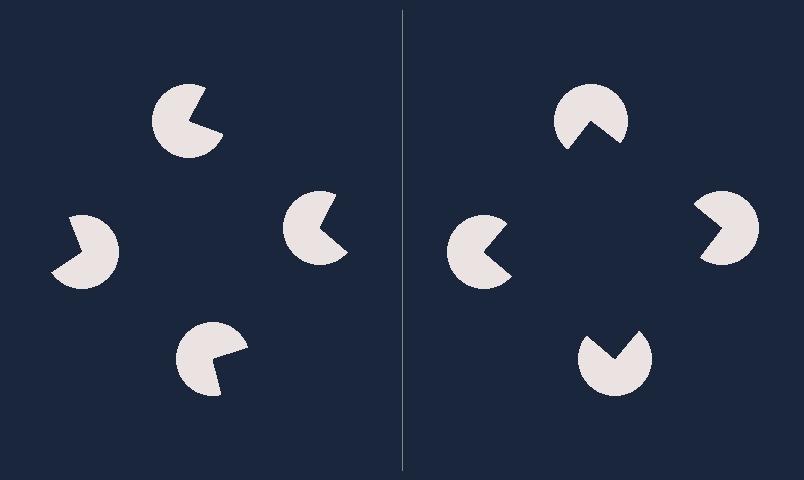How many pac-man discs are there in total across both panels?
8 — 4 on each side.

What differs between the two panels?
The pac-man discs are positioned identically on both sides; only the wedge orientations differ. On the right they align to a square; on the left they are misaligned.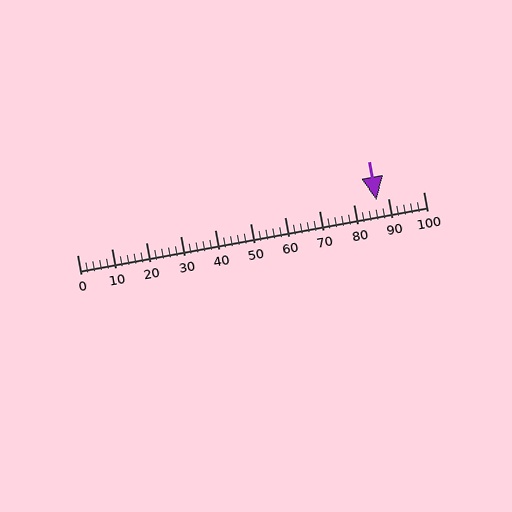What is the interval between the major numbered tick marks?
The major tick marks are spaced 10 units apart.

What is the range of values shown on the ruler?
The ruler shows values from 0 to 100.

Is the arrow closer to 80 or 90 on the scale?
The arrow is closer to 90.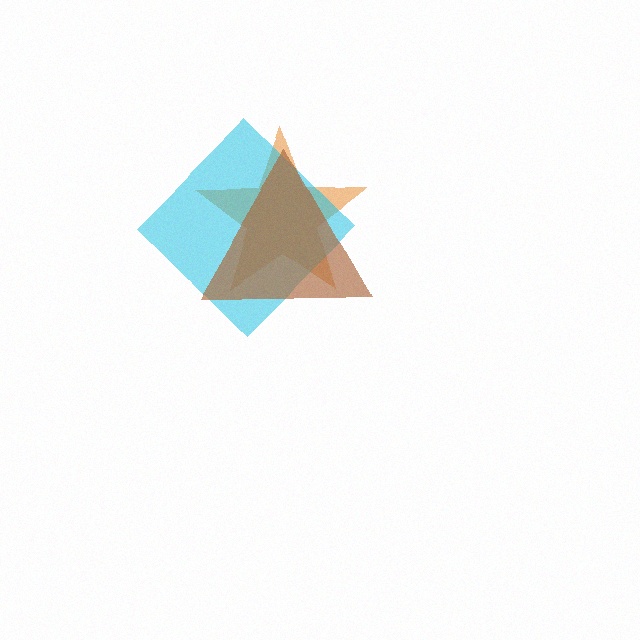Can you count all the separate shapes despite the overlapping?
Yes, there are 3 separate shapes.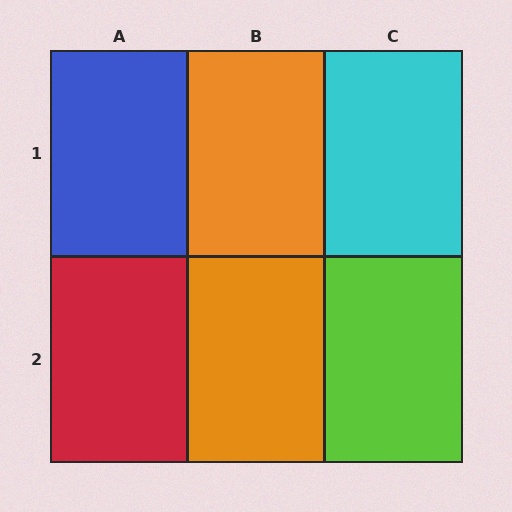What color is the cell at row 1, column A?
Blue.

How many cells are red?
1 cell is red.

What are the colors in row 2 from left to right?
Red, orange, lime.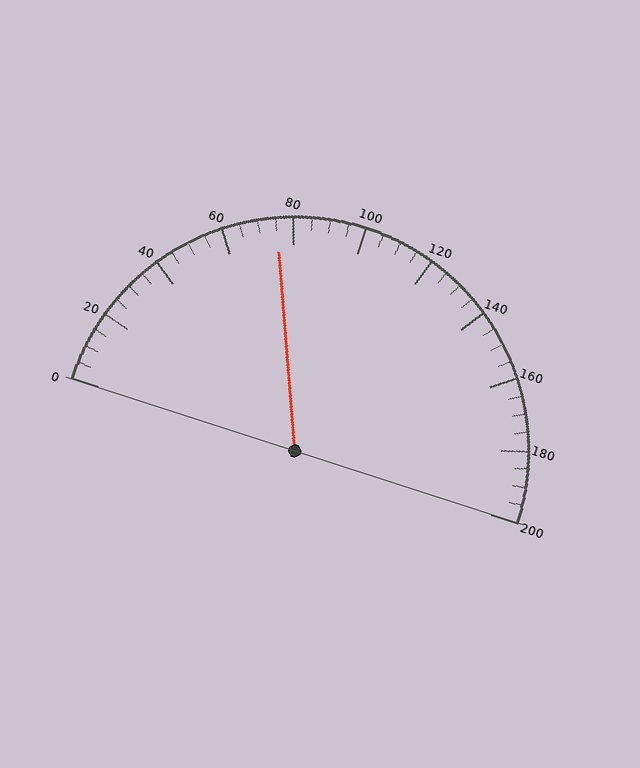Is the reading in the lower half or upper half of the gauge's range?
The reading is in the lower half of the range (0 to 200).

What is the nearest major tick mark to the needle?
The nearest major tick mark is 80.